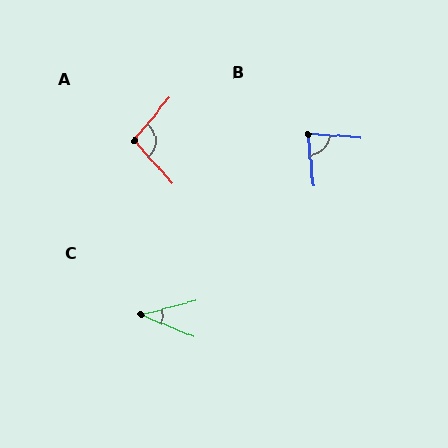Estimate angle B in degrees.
Approximately 80 degrees.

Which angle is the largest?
A, at approximately 99 degrees.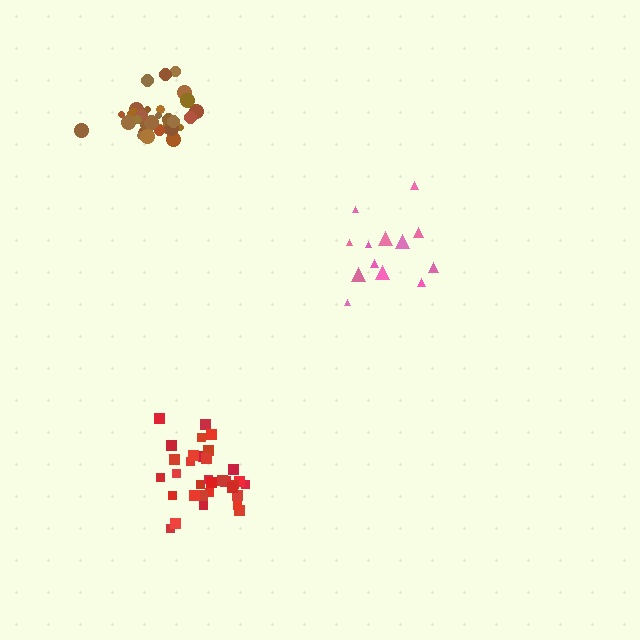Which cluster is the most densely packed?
Brown.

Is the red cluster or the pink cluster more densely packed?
Red.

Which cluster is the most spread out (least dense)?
Pink.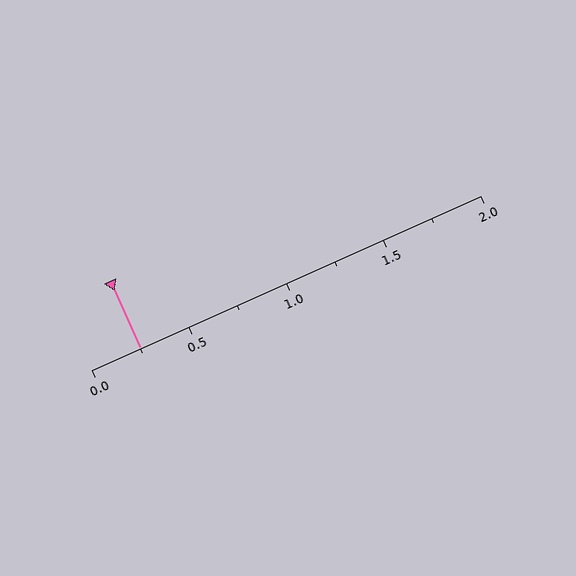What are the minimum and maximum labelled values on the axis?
The axis runs from 0.0 to 2.0.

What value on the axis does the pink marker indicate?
The marker indicates approximately 0.25.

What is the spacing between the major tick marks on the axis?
The major ticks are spaced 0.5 apart.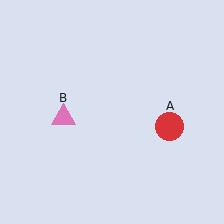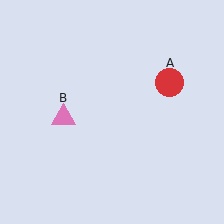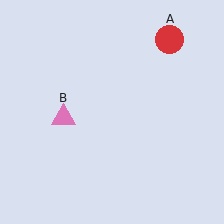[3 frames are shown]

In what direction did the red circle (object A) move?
The red circle (object A) moved up.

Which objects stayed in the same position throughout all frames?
Pink triangle (object B) remained stationary.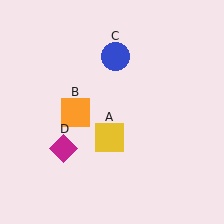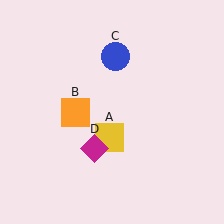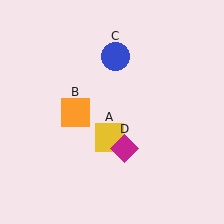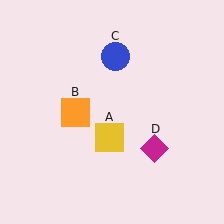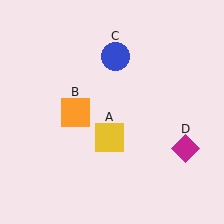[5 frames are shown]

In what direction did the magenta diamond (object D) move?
The magenta diamond (object D) moved right.